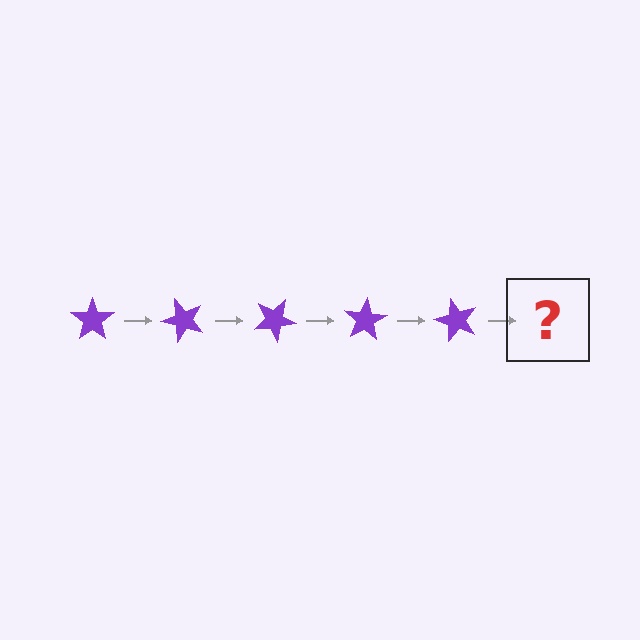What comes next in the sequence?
The next element should be a purple star rotated 250 degrees.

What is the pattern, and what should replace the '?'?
The pattern is that the star rotates 50 degrees each step. The '?' should be a purple star rotated 250 degrees.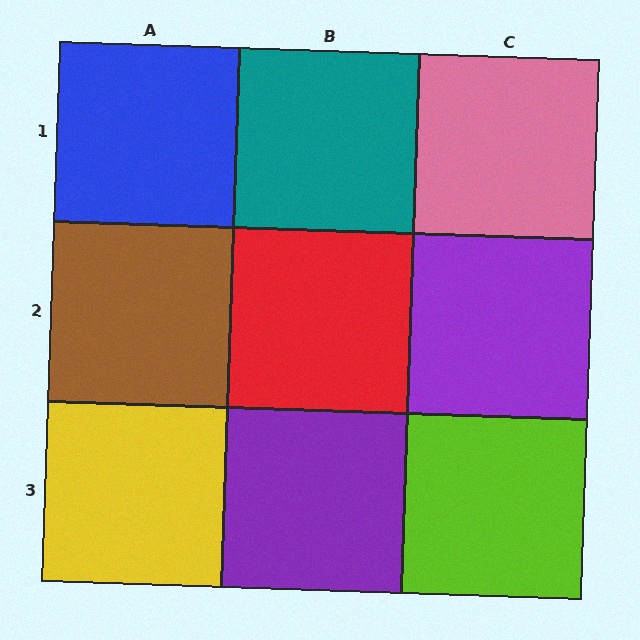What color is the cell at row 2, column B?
Red.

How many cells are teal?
1 cell is teal.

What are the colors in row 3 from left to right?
Yellow, purple, lime.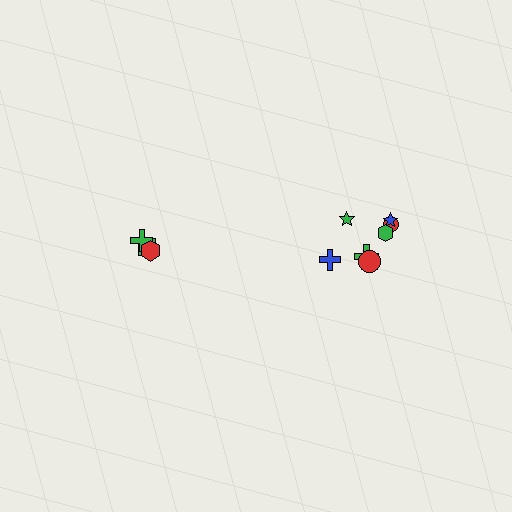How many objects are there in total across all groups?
There are 10 objects.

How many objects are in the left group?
There are 3 objects.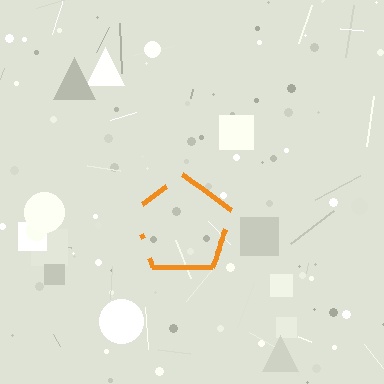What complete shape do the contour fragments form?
The contour fragments form a pentagon.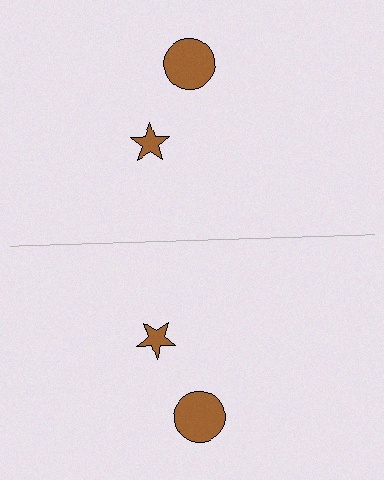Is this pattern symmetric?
Yes, this pattern has bilateral (reflection) symmetry.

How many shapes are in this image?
There are 4 shapes in this image.